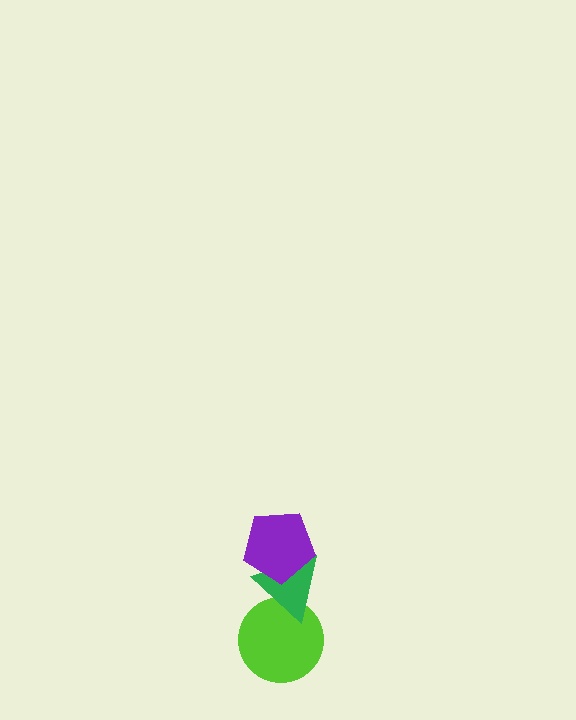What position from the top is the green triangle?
The green triangle is 2nd from the top.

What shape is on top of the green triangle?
The purple pentagon is on top of the green triangle.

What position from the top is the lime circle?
The lime circle is 3rd from the top.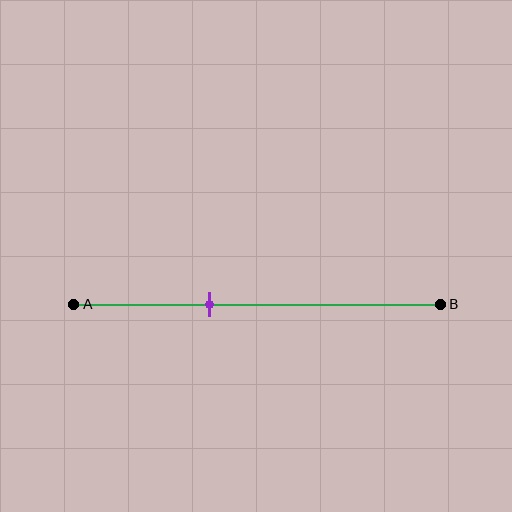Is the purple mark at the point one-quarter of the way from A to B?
No, the mark is at about 35% from A, not at the 25% one-quarter point.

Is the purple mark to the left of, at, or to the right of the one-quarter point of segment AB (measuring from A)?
The purple mark is to the right of the one-quarter point of segment AB.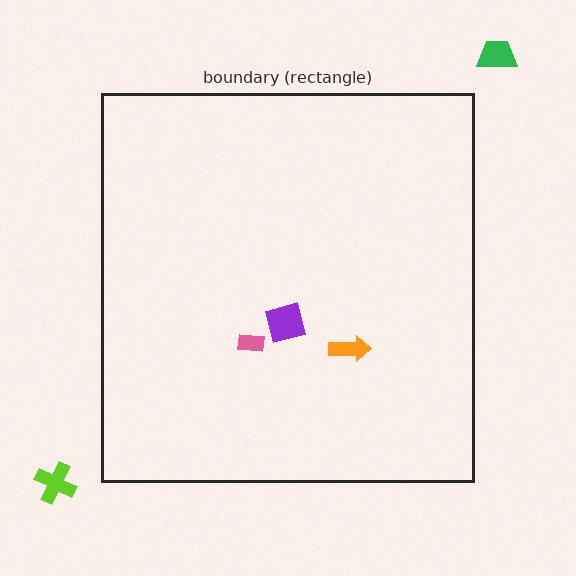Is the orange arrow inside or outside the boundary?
Inside.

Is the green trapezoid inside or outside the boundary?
Outside.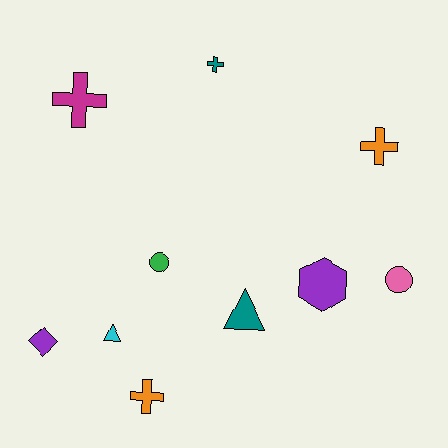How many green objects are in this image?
There is 1 green object.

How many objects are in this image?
There are 10 objects.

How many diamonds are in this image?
There is 1 diamond.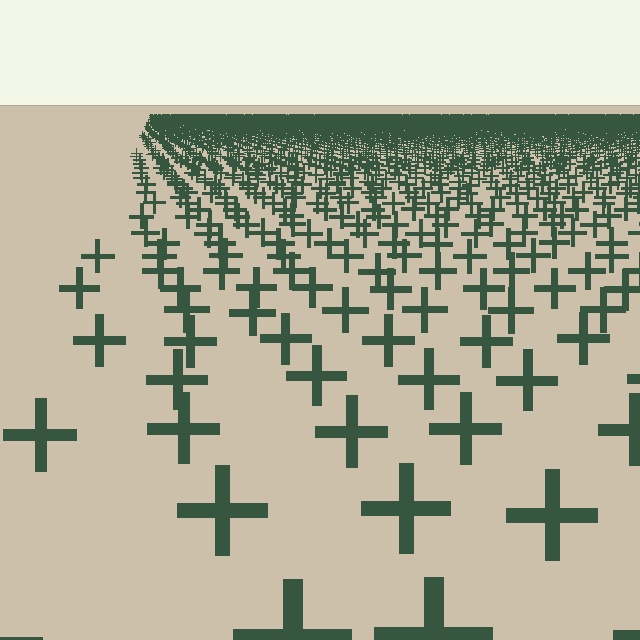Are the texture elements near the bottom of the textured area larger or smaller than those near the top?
Larger. Near the bottom, elements are closer to the viewer and appear at a bigger on-screen size.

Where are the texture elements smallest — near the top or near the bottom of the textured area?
Near the top.